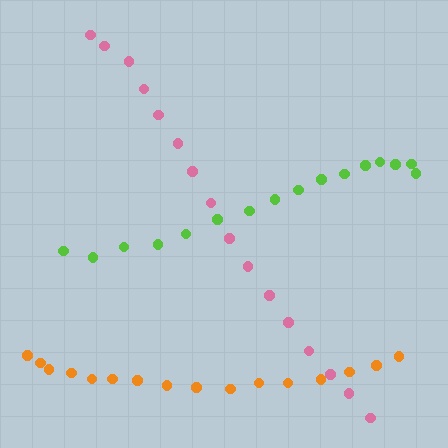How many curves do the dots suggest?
There are 3 distinct paths.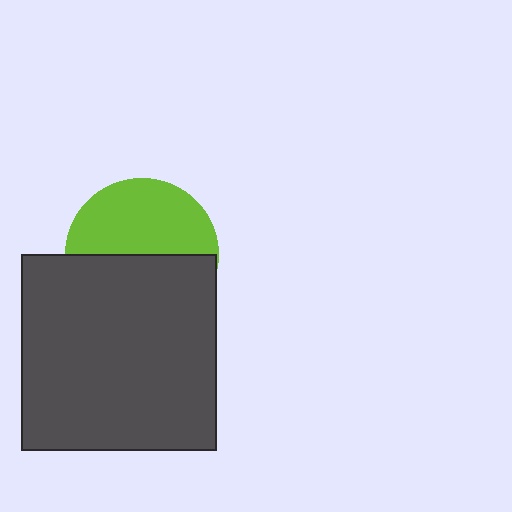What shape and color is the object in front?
The object in front is a dark gray square.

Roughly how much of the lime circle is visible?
About half of it is visible (roughly 49%).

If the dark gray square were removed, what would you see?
You would see the complete lime circle.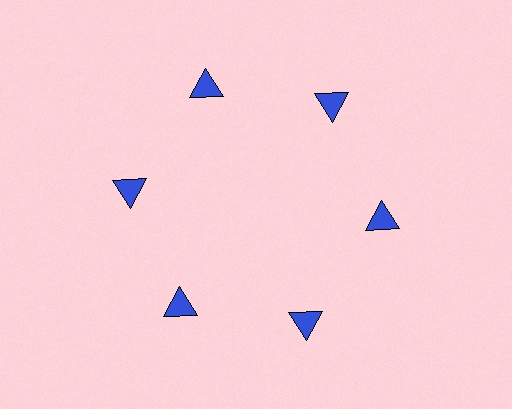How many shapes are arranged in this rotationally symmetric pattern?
There are 6 shapes, arranged in 6 groups of 1.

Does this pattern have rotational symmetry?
Yes, this pattern has 6-fold rotational symmetry. It looks the same after rotating 60 degrees around the center.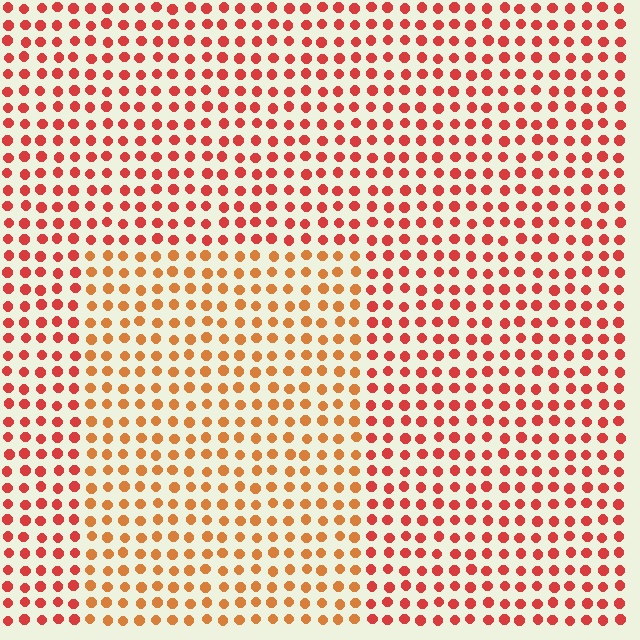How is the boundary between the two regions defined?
The boundary is defined purely by a slight shift in hue (about 27 degrees). Spacing, size, and orientation are identical on both sides.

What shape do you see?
I see a rectangle.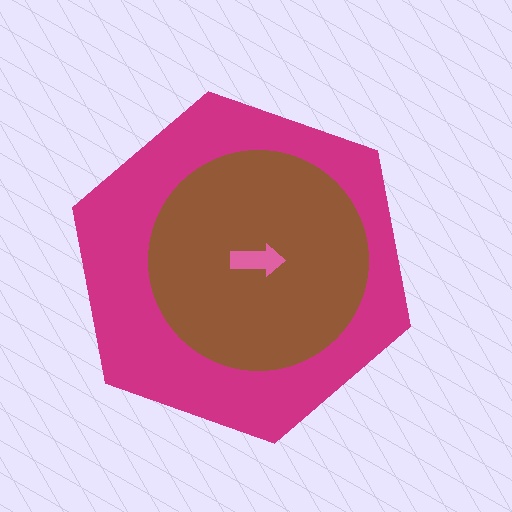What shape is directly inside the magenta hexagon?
The brown circle.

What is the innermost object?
The pink arrow.